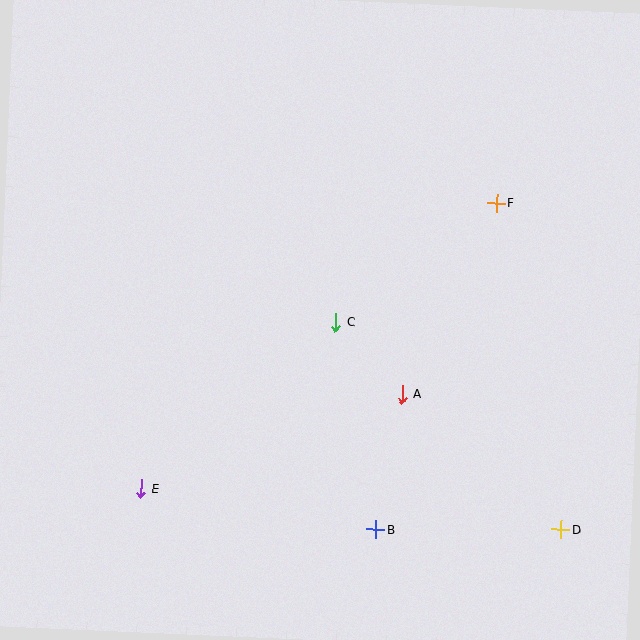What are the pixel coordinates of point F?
Point F is at (496, 203).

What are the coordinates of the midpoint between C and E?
The midpoint between C and E is at (238, 405).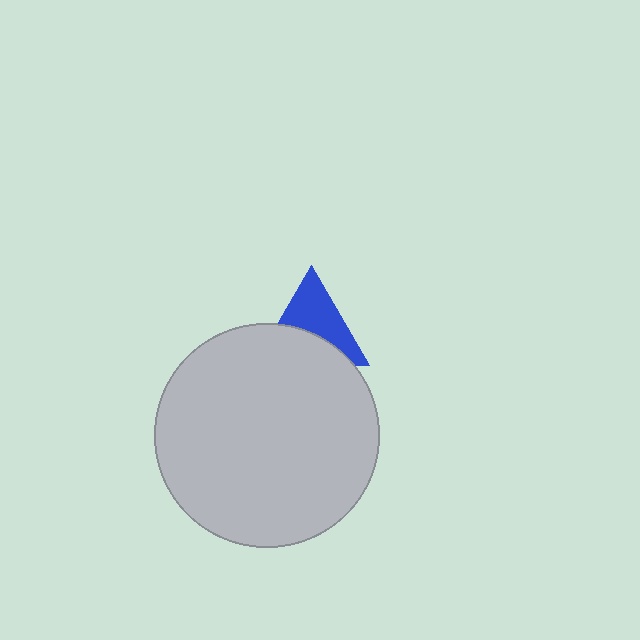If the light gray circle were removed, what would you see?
You would see the complete blue triangle.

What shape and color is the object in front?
The object in front is a light gray circle.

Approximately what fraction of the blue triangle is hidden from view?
Roughly 46% of the blue triangle is hidden behind the light gray circle.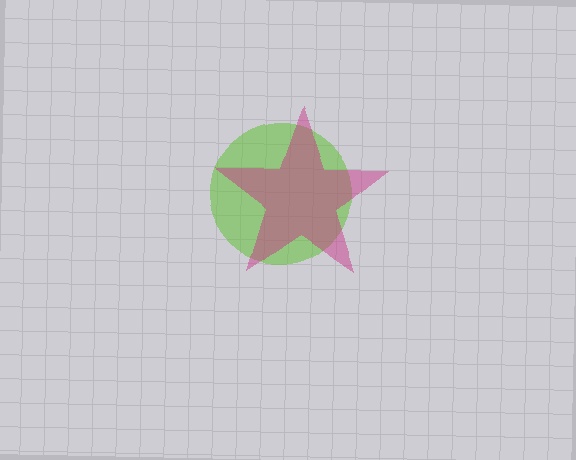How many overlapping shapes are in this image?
There are 2 overlapping shapes in the image.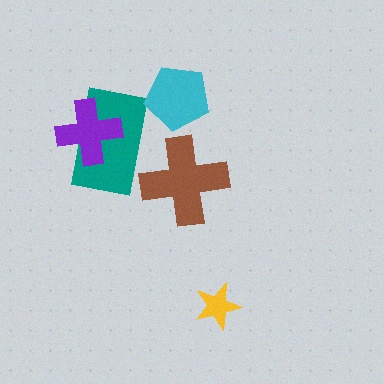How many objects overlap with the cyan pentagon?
0 objects overlap with the cyan pentagon.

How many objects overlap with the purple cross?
1 object overlaps with the purple cross.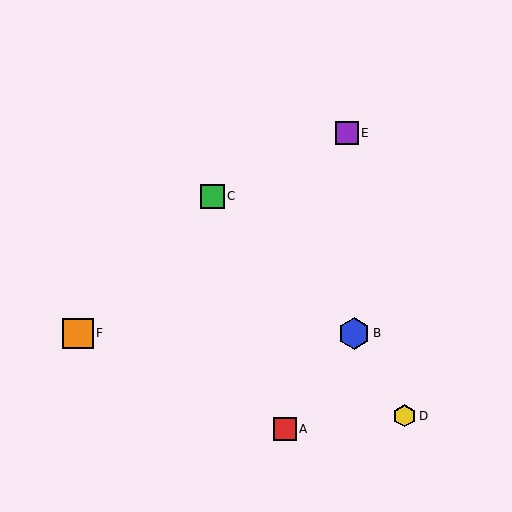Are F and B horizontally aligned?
Yes, both are at y≈333.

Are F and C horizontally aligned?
No, F is at y≈333 and C is at y≈196.